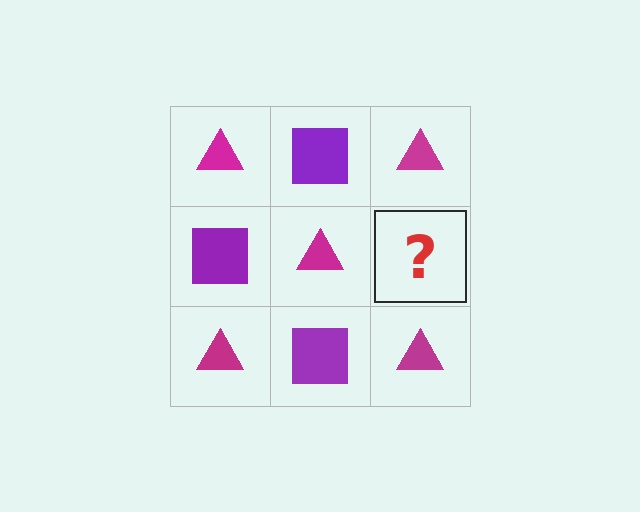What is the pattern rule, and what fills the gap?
The rule is that it alternates magenta triangle and purple square in a checkerboard pattern. The gap should be filled with a purple square.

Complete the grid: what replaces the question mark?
The question mark should be replaced with a purple square.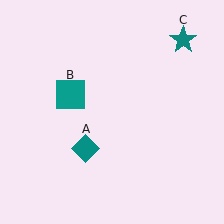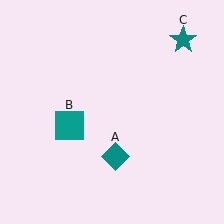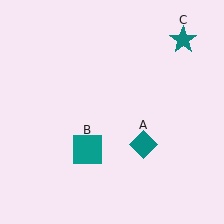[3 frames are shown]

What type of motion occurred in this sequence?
The teal diamond (object A), teal square (object B) rotated counterclockwise around the center of the scene.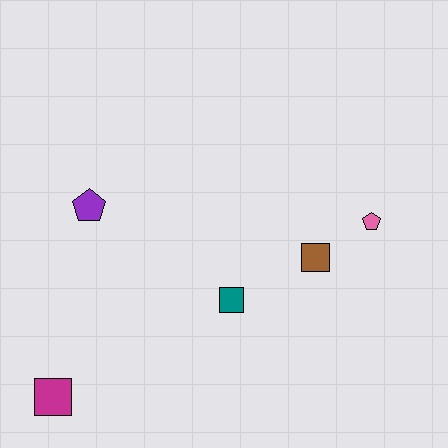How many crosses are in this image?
There are no crosses.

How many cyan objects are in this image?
There are no cyan objects.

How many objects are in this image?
There are 5 objects.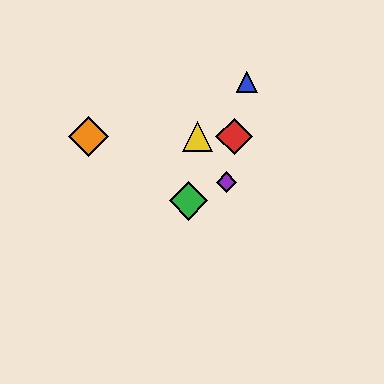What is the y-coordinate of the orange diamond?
The orange diamond is at y≈137.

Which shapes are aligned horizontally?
The red diamond, the yellow triangle, the orange diamond are aligned horizontally.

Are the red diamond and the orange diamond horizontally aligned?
Yes, both are at y≈137.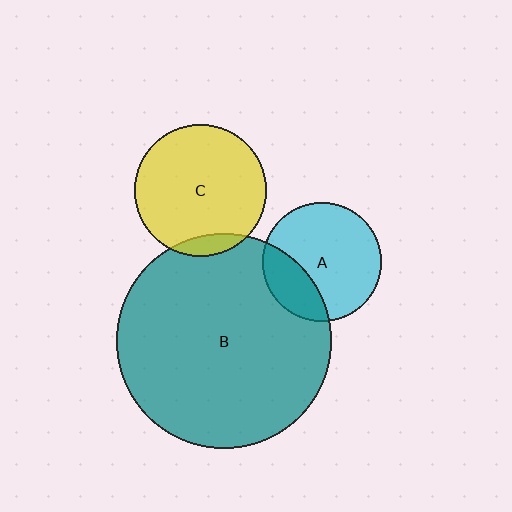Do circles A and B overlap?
Yes.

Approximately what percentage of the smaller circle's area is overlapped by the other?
Approximately 25%.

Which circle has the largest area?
Circle B (teal).